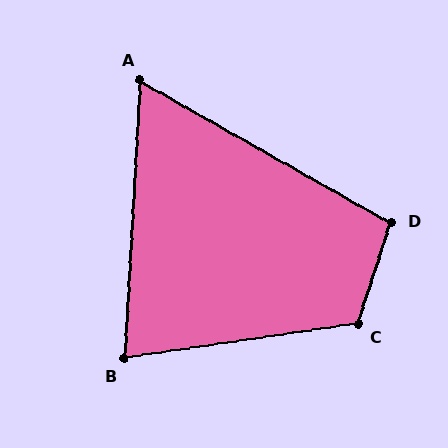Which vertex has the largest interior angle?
C, at approximately 117 degrees.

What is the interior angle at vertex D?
Approximately 101 degrees (obtuse).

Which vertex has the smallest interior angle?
A, at approximately 63 degrees.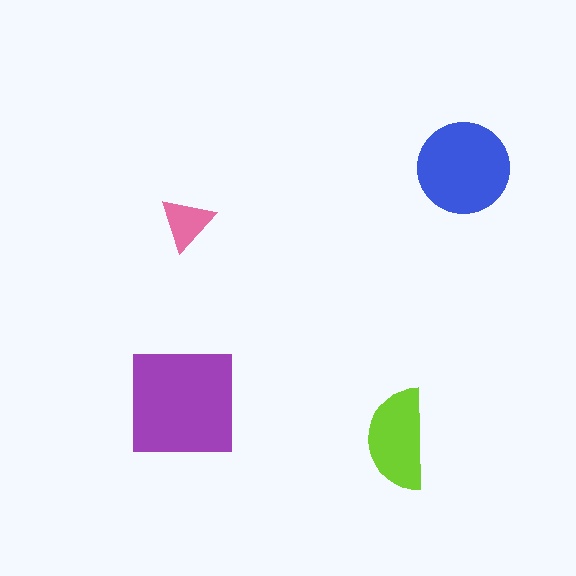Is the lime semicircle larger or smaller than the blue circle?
Smaller.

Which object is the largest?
The purple square.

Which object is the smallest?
The pink triangle.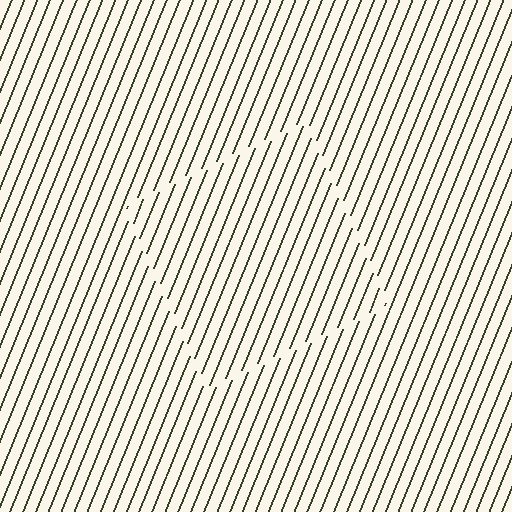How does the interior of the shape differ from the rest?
The interior of the shape contains the same grating, shifted by half a period — the contour is defined by the phase discontinuity where line-ends from the inner and outer gratings abut.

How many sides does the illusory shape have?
4 sides — the line-ends trace a square.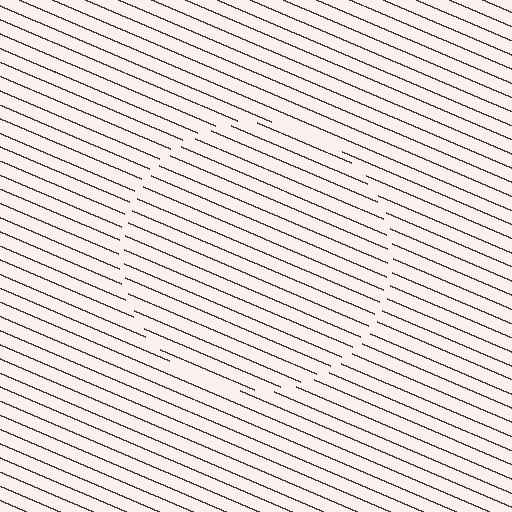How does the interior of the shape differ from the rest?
The interior of the shape contains the same grating, shifted by half a period — the contour is defined by the phase discontinuity where line-ends from the inner and outer gratings abut.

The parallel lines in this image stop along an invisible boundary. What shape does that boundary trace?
An illusory circle. The interior of the shape contains the same grating, shifted by half a period — the contour is defined by the phase discontinuity where line-ends from the inner and outer gratings abut.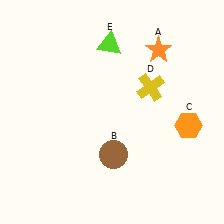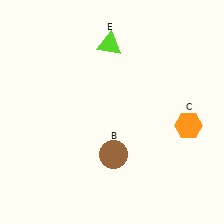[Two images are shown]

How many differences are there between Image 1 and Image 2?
There are 2 differences between the two images.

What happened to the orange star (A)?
The orange star (A) was removed in Image 2. It was in the top-right area of Image 1.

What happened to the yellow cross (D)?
The yellow cross (D) was removed in Image 2. It was in the top-right area of Image 1.